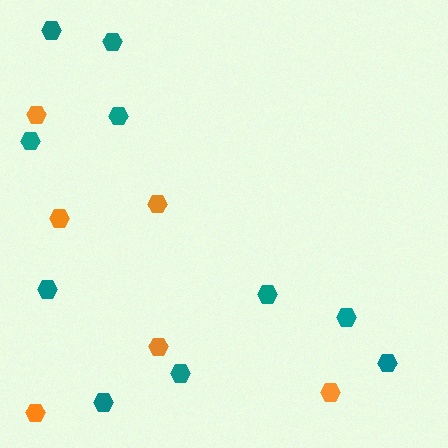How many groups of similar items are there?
There are 2 groups: one group of orange hexagons (6) and one group of teal hexagons (10).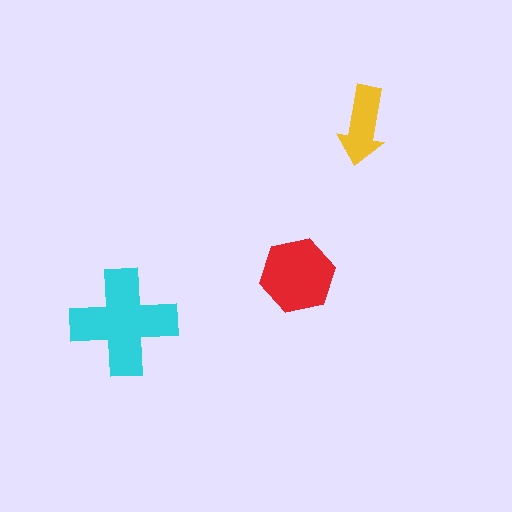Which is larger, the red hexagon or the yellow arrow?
The red hexagon.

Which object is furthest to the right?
The yellow arrow is rightmost.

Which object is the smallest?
The yellow arrow.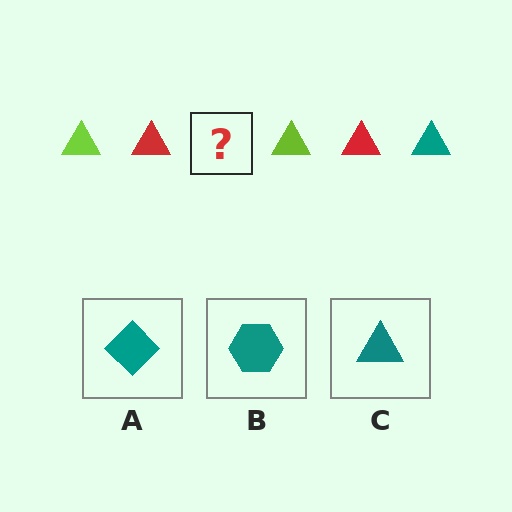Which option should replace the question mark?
Option C.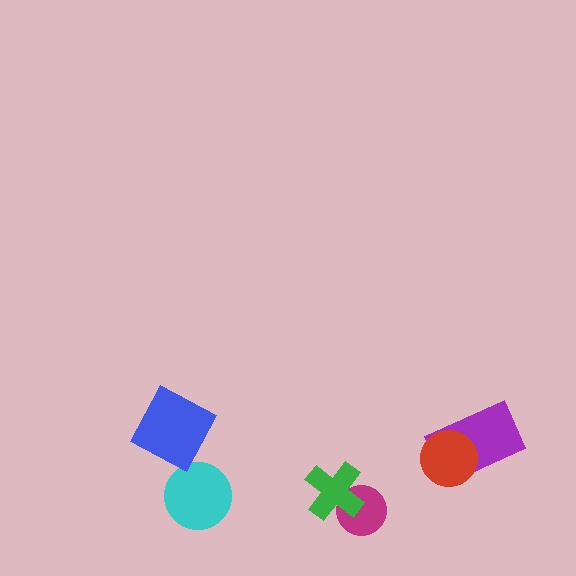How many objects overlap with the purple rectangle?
1 object overlaps with the purple rectangle.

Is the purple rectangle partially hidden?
Yes, it is partially covered by another shape.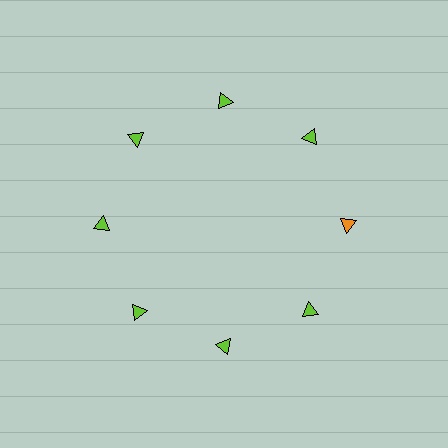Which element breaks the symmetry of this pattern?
The orange triangle at roughly the 3 o'clock position breaks the symmetry. All other shapes are lime triangles.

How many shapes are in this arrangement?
There are 8 shapes arranged in a ring pattern.